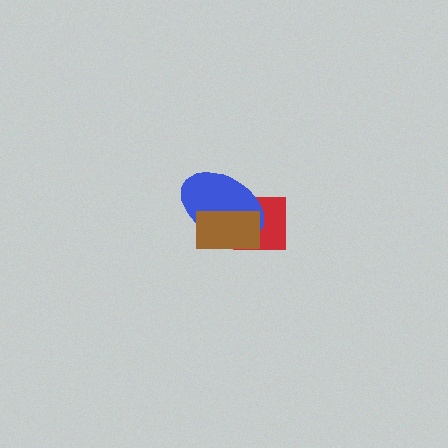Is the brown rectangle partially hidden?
No, no other shape covers it.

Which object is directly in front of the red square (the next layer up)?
The blue ellipse is directly in front of the red square.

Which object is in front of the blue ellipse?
The brown rectangle is in front of the blue ellipse.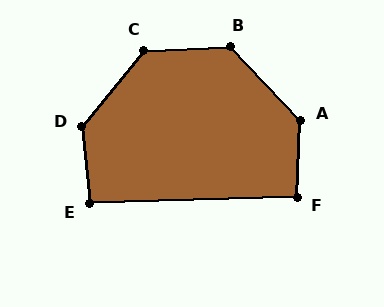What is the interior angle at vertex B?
Approximately 131 degrees (obtuse).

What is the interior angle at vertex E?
Approximately 95 degrees (approximately right).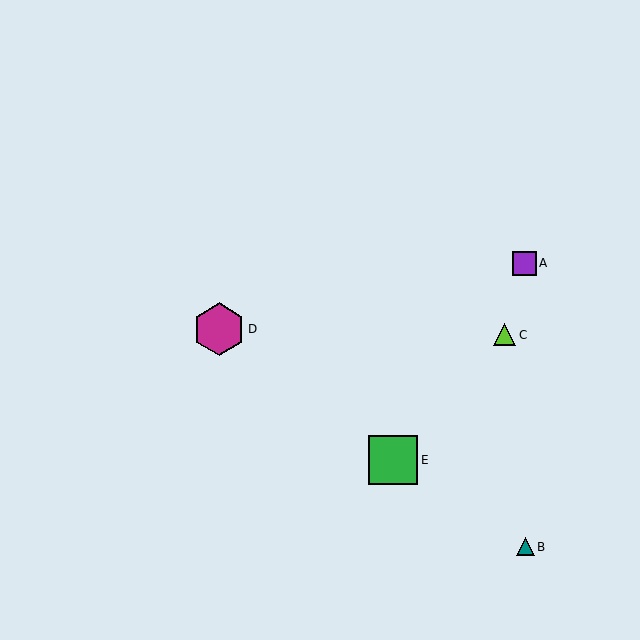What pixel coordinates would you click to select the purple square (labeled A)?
Click at (524, 263) to select the purple square A.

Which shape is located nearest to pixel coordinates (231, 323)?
The magenta hexagon (labeled D) at (219, 329) is nearest to that location.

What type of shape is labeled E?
Shape E is a green square.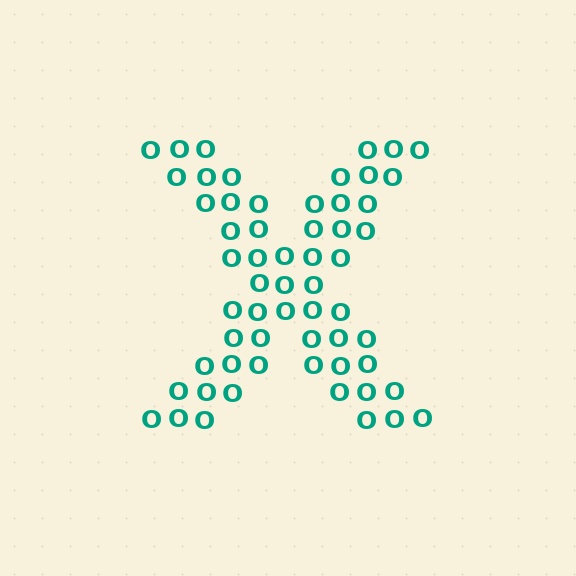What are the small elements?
The small elements are letter O's.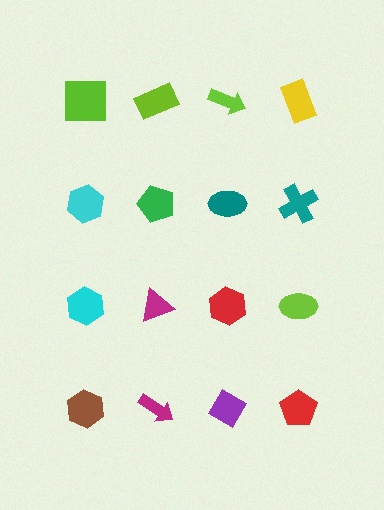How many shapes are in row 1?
4 shapes.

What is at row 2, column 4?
A teal cross.